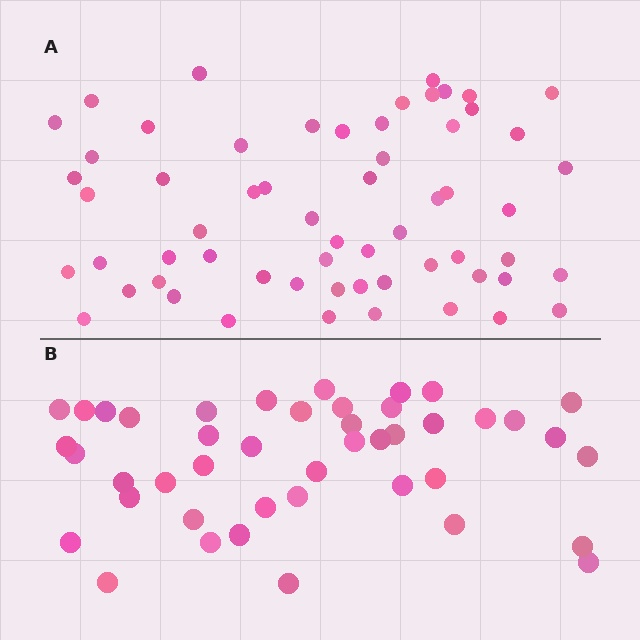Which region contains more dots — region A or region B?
Region A (the top region) has more dots.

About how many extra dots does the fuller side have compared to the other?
Region A has approximately 15 more dots than region B.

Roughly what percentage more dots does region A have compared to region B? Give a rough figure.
About 35% more.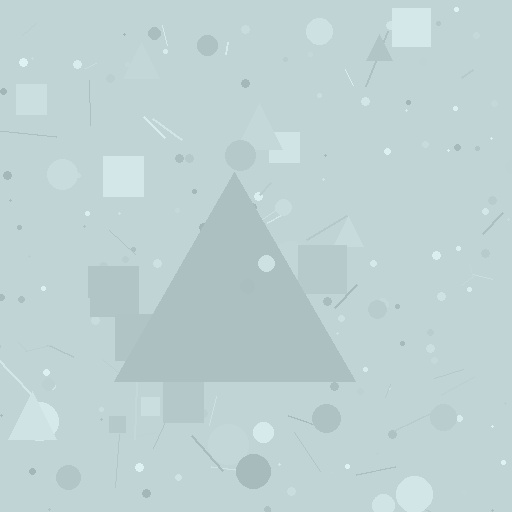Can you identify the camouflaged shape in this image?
The camouflaged shape is a triangle.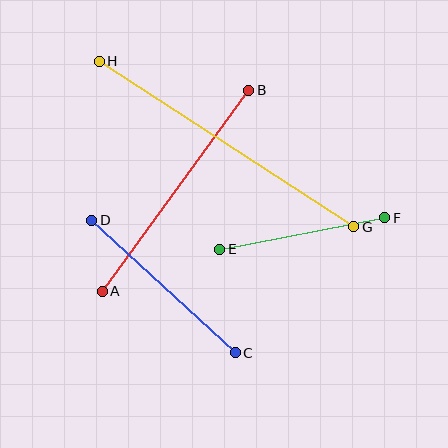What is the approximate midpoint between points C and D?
The midpoint is at approximately (163, 287) pixels.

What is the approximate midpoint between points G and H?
The midpoint is at approximately (226, 144) pixels.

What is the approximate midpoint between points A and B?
The midpoint is at approximately (176, 191) pixels.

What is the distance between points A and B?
The distance is approximately 249 pixels.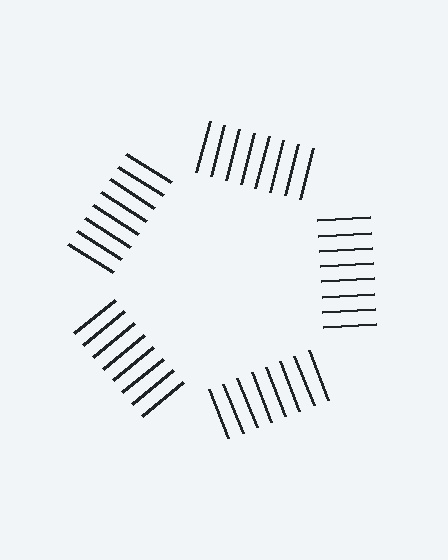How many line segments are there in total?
40 — 8 along each of the 5 edges.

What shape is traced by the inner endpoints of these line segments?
An illusory pentagon — the line segments terminate on its edges but no continuous stroke is drawn.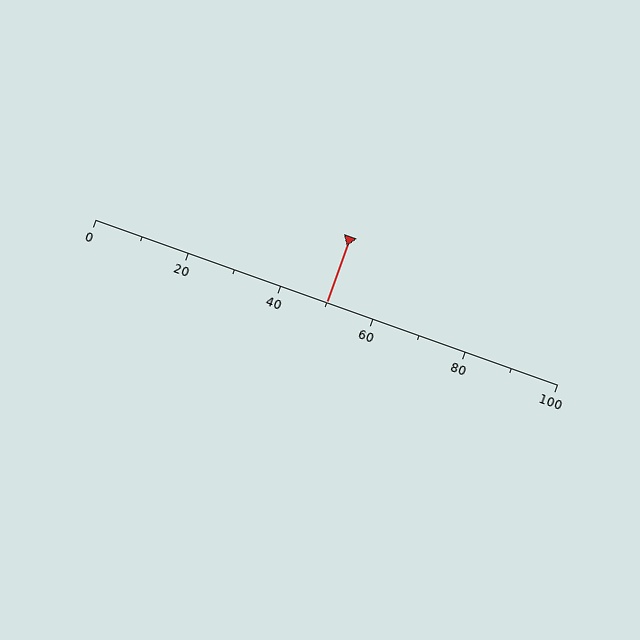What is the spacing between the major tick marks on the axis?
The major ticks are spaced 20 apart.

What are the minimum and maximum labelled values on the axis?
The axis runs from 0 to 100.